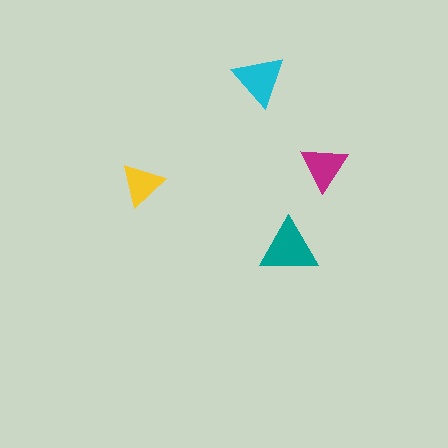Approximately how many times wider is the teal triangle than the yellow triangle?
About 1.5 times wider.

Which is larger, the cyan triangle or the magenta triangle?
The cyan one.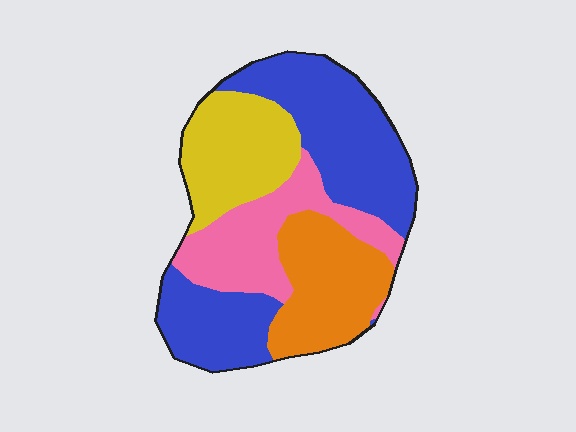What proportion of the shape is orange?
Orange takes up about one fifth (1/5) of the shape.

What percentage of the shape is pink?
Pink covers roughly 20% of the shape.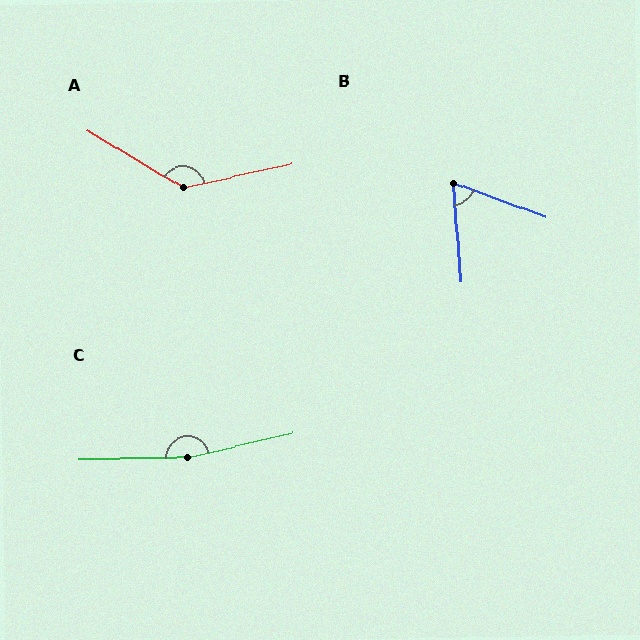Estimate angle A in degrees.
Approximately 137 degrees.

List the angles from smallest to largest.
B (65°), A (137°), C (168°).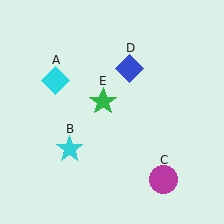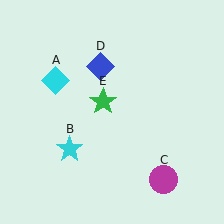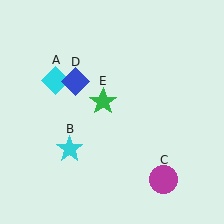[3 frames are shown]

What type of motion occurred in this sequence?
The blue diamond (object D) rotated counterclockwise around the center of the scene.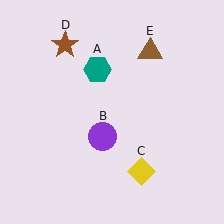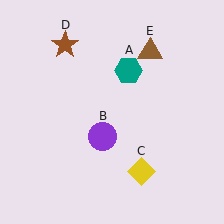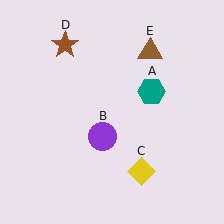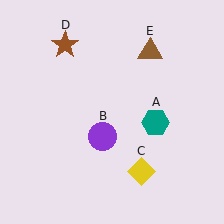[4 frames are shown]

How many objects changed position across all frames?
1 object changed position: teal hexagon (object A).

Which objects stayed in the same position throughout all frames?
Purple circle (object B) and yellow diamond (object C) and brown star (object D) and brown triangle (object E) remained stationary.